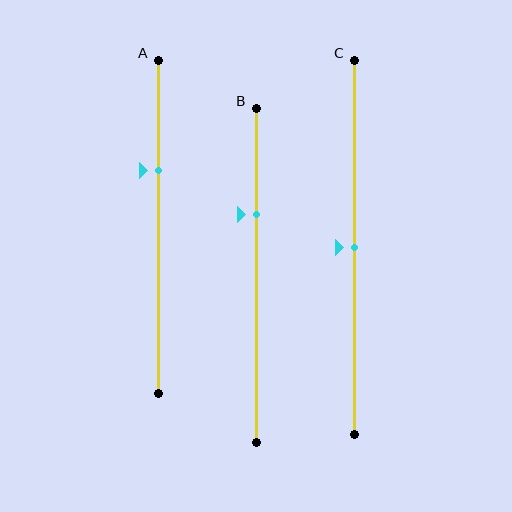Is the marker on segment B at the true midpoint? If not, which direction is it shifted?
No, the marker on segment B is shifted upward by about 18% of the segment length.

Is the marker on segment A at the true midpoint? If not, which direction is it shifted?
No, the marker on segment A is shifted upward by about 17% of the segment length.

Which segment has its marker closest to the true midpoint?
Segment C has its marker closest to the true midpoint.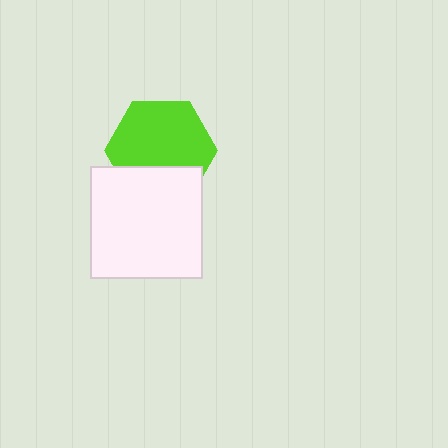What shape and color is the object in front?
The object in front is a white square.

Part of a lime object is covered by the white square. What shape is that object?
It is a hexagon.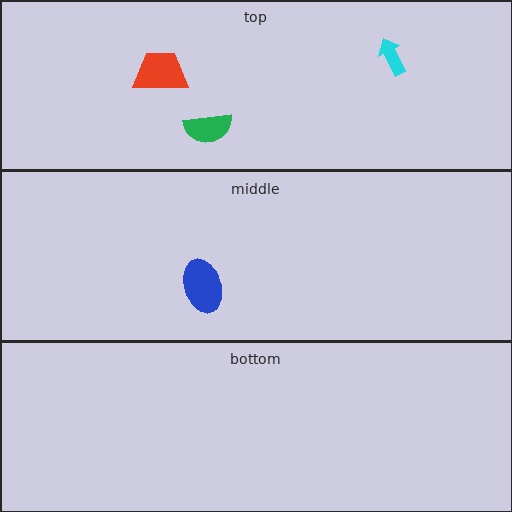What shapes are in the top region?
The green semicircle, the cyan arrow, the red trapezoid.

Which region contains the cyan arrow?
The top region.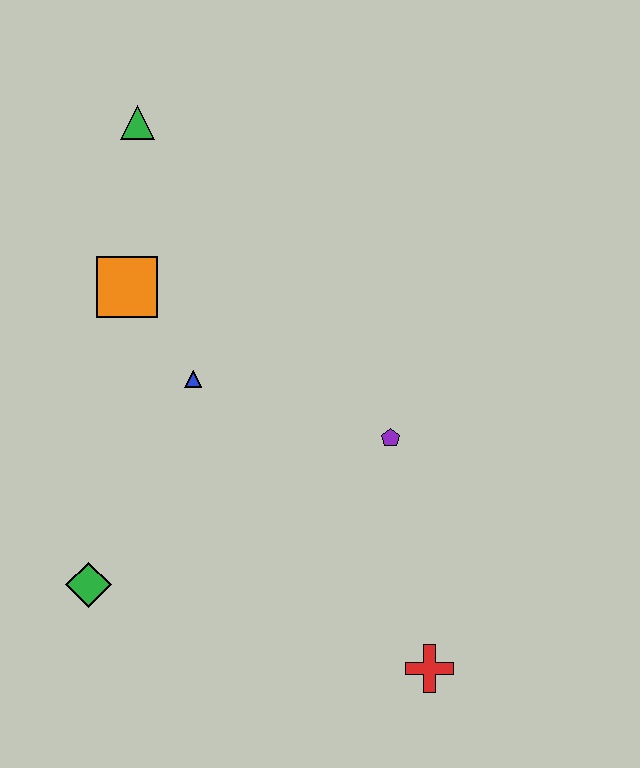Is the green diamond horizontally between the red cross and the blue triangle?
No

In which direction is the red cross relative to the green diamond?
The red cross is to the right of the green diamond.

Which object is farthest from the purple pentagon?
The green triangle is farthest from the purple pentagon.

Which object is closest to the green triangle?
The orange square is closest to the green triangle.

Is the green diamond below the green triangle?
Yes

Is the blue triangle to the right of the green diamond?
Yes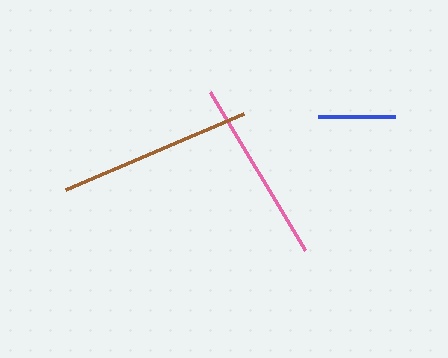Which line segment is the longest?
The brown line is the longest at approximately 194 pixels.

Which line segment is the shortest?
The blue line is the shortest at approximately 77 pixels.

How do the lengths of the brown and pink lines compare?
The brown and pink lines are approximately the same length.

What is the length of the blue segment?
The blue segment is approximately 77 pixels long.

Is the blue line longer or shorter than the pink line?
The pink line is longer than the blue line.